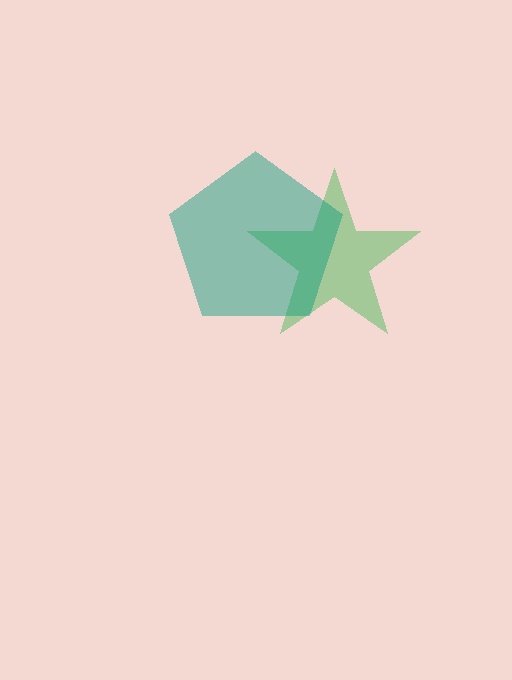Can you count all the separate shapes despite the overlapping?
Yes, there are 2 separate shapes.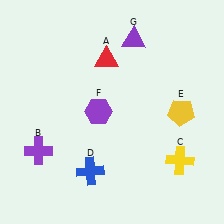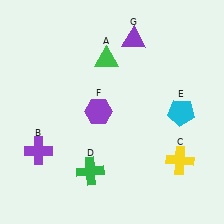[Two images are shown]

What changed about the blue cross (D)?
In Image 1, D is blue. In Image 2, it changed to green.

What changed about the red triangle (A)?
In Image 1, A is red. In Image 2, it changed to green.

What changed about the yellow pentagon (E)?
In Image 1, E is yellow. In Image 2, it changed to cyan.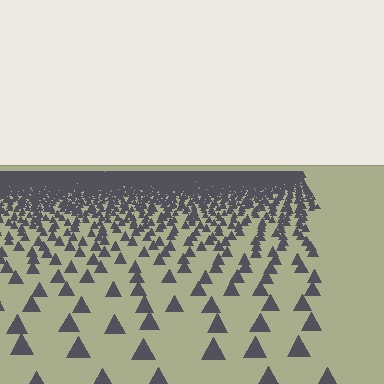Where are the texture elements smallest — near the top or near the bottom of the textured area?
Near the top.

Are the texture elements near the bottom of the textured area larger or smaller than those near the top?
Larger. Near the bottom, elements are closer to the viewer and appear at a bigger on-screen size.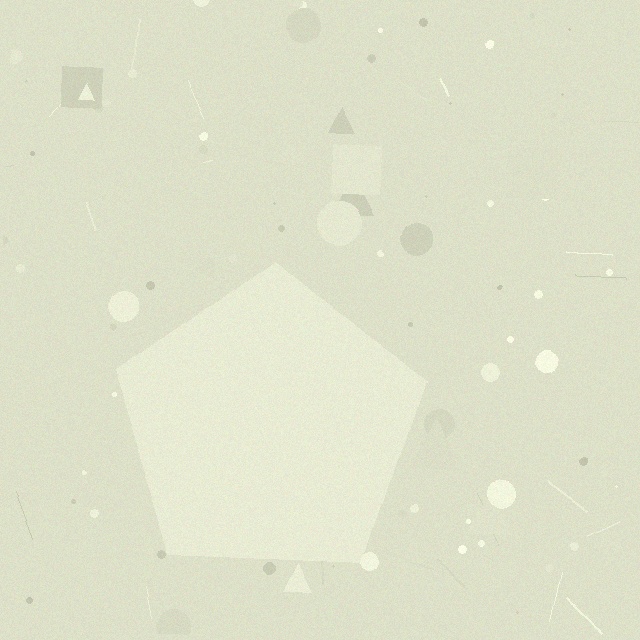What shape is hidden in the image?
A pentagon is hidden in the image.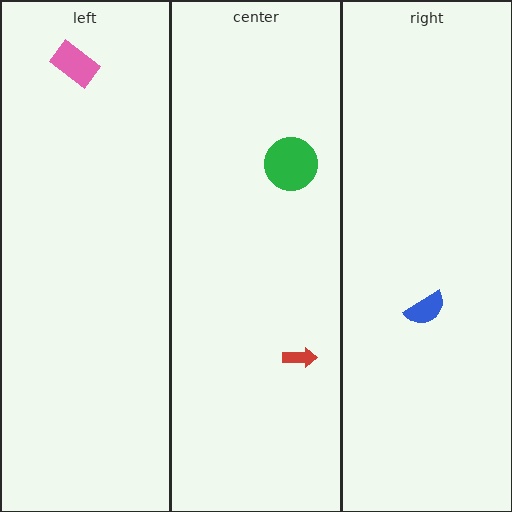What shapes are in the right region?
The blue semicircle.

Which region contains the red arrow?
The center region.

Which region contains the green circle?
The center region.